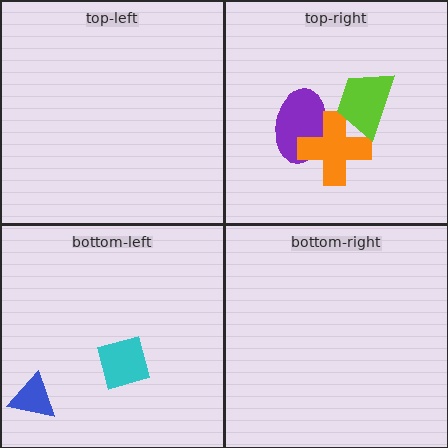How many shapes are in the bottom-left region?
2.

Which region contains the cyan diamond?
The bottom-left region.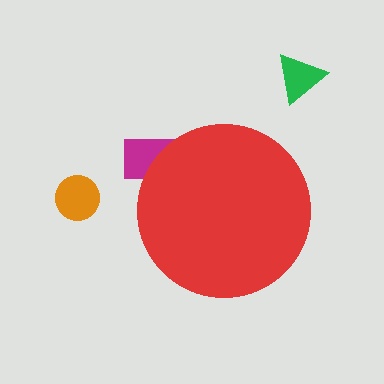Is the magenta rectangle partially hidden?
Yes, the magenta rectangle is partially hidden behind the red circle.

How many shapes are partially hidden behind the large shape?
1 shape is partially hidden.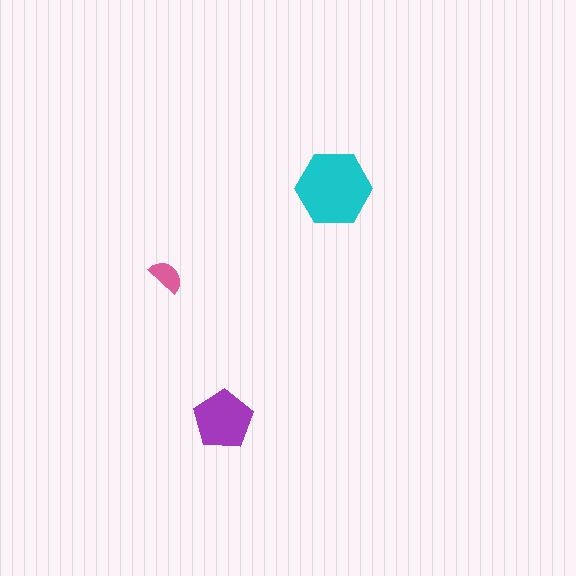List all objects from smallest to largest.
The pink semicircle, the purple pentagon, the cyan hexagon.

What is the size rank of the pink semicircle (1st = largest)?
3rd.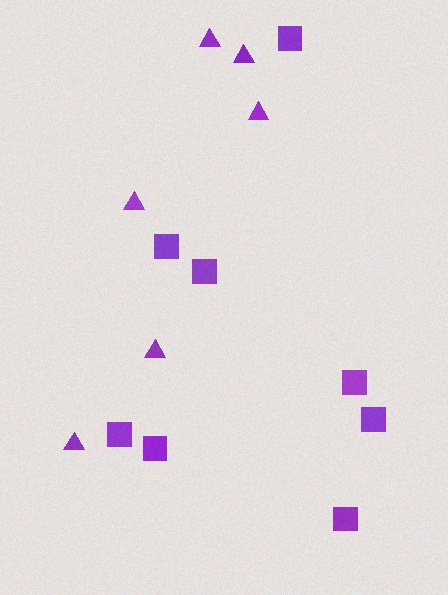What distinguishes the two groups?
There are 2 groups: one group of triangles (6) and one group of squares (8).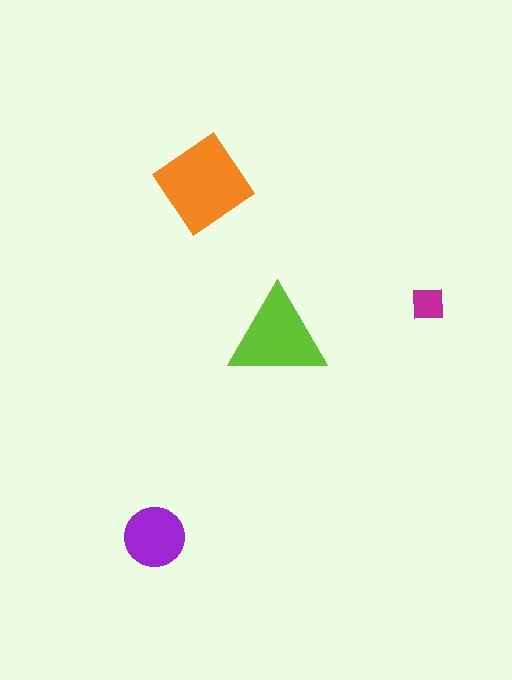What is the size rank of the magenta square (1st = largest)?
4th.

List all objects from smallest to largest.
The magenta square, the purple circle, the lime triangle, the orange diamond.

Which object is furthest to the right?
The magenta square is rightmost.